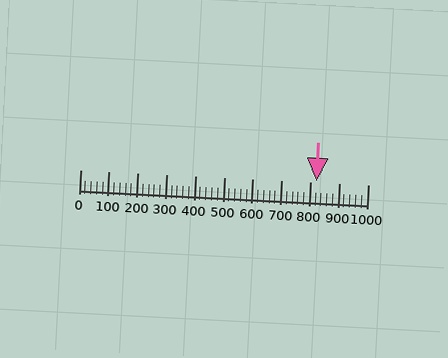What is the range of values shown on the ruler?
The ruler shows values from 0 to 1000.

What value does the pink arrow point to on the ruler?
The pink arrow points to approximately 820.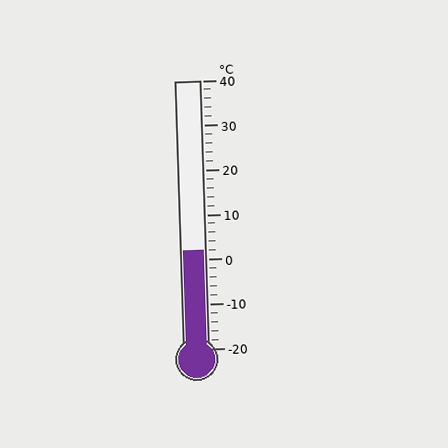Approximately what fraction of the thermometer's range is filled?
The thermometer is filled to approximately 35% of its range.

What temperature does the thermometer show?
The thermometer shows approximately 2°C.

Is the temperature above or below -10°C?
The temperature is above -10°C.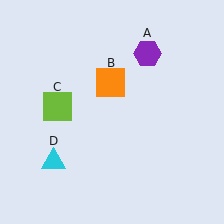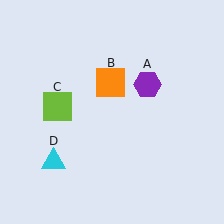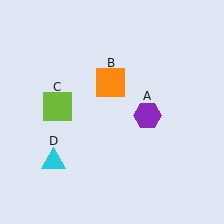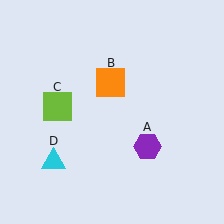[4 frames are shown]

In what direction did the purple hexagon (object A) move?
The purple hexagon (object A) moved down.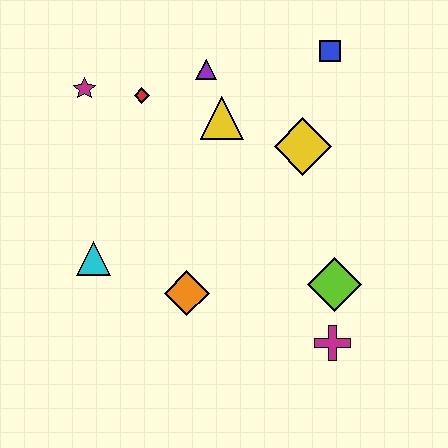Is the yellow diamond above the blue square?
No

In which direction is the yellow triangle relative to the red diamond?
The yellow triangle is to the right of the red diamond.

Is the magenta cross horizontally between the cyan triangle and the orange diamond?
No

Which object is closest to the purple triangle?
The yellow triangle is closest to the purple triangle.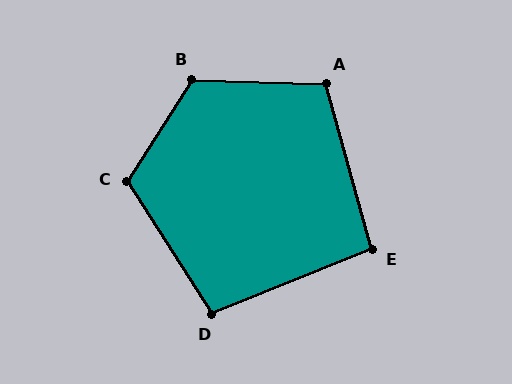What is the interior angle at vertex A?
Approximately 107 degrees (obtuse).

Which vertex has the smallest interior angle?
E, at approximately 97 degrees.